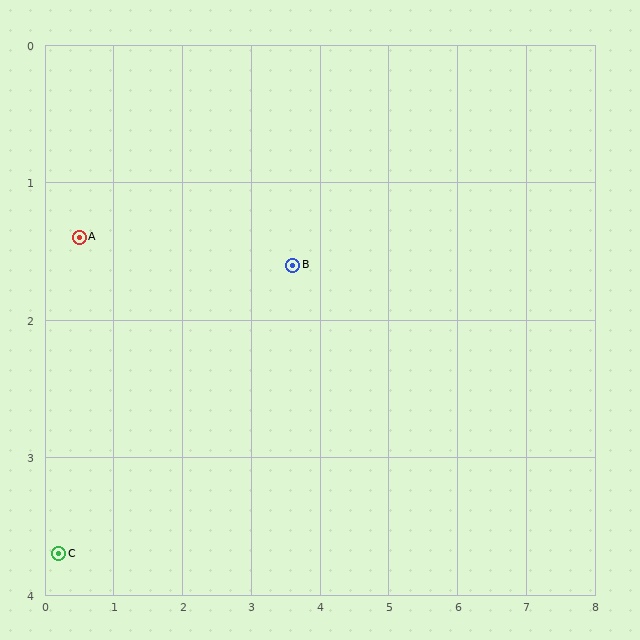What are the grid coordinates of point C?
Point C is at approximately (0.2, 3.7).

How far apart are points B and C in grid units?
Points B and C are about 4.0 grid units apart.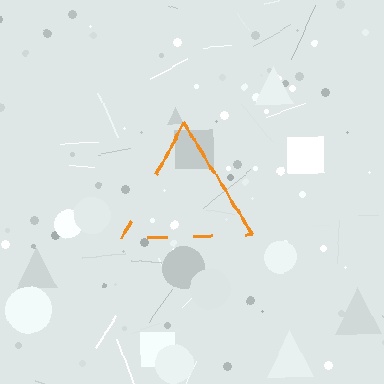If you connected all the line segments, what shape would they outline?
They would outline a triangle.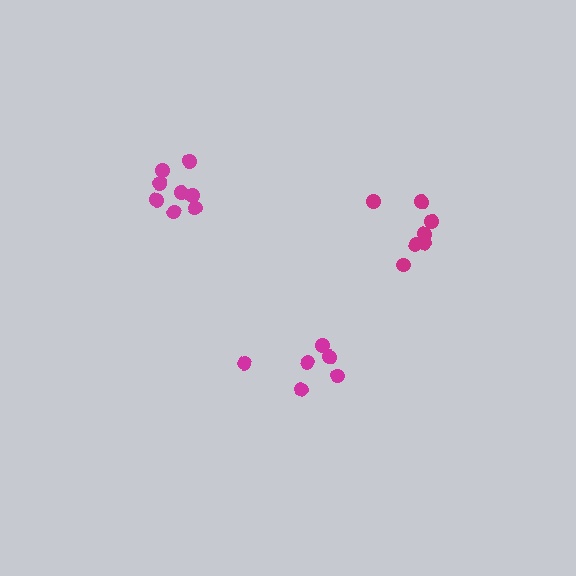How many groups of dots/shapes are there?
There are 3 groups.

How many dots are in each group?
Group 1: 6 dots, Group 2: 8 dots, Group 3: 7 dots (21 total).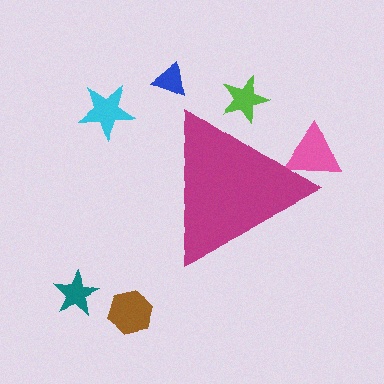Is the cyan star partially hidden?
No, the cyan star is fully visible.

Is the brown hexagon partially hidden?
No, the brown hexagon is fully visible.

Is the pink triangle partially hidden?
Yes, the pink triangle is partially hidden behind the magenta triangle.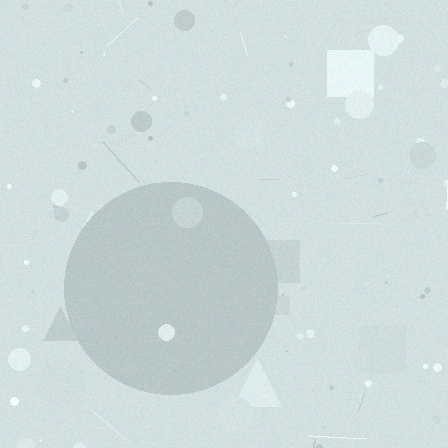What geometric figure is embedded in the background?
A circle is embedded in the background.